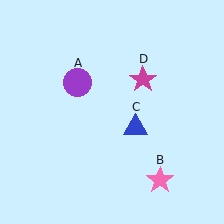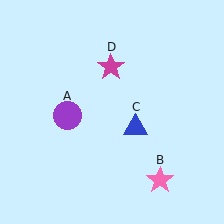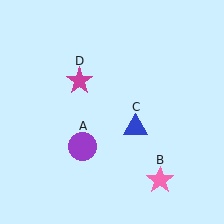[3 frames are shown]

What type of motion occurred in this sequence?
The purple circle (object A), magenta star (object D) rotated counterclockwise around the center of the scene.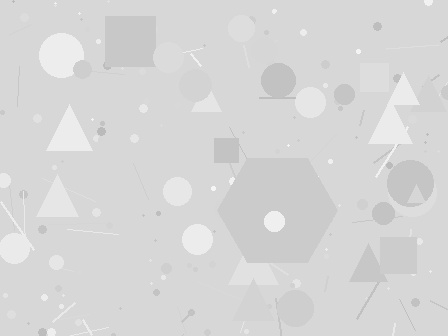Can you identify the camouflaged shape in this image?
The camouflaged shape is a hexagon.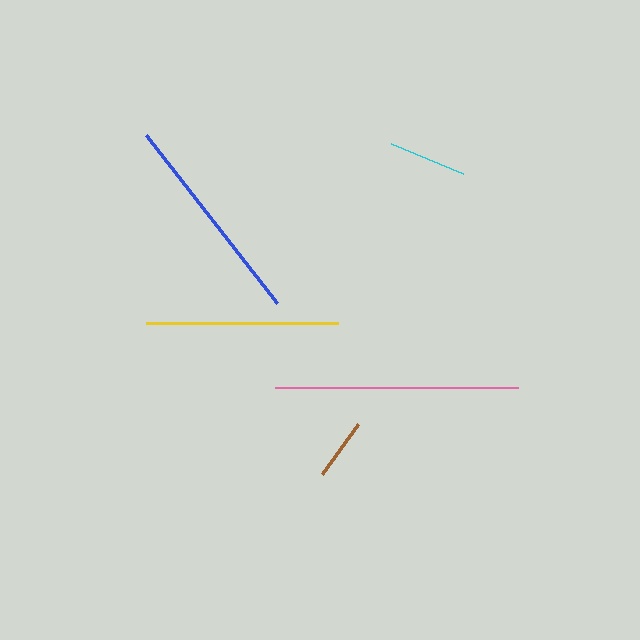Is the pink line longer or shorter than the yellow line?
The pink line is longer than the yellow line.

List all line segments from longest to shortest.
From longest to shortest: pink, blue, yellow, cyan, brown.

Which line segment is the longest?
The pink line is the longest at approximately 244 pixels.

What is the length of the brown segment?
The brown segment is approximately 61 pixels long.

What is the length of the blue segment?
The blue segment is approximately 213 pixels long.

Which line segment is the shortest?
The brown line is the shortest at approximately 61 pixels.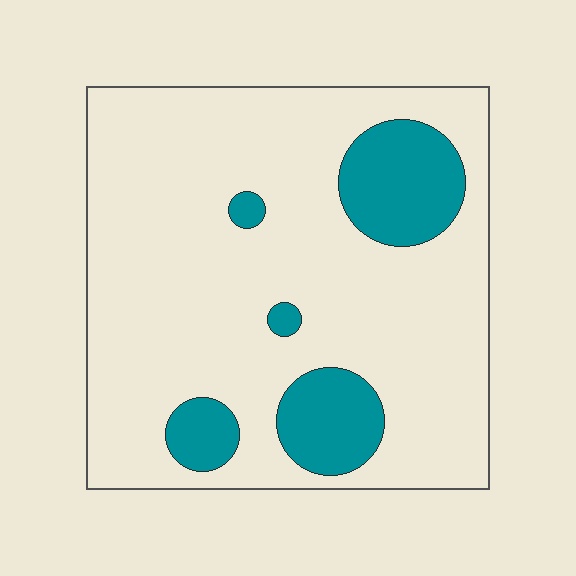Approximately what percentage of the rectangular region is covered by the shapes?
Approximately 20%.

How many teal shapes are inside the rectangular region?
5.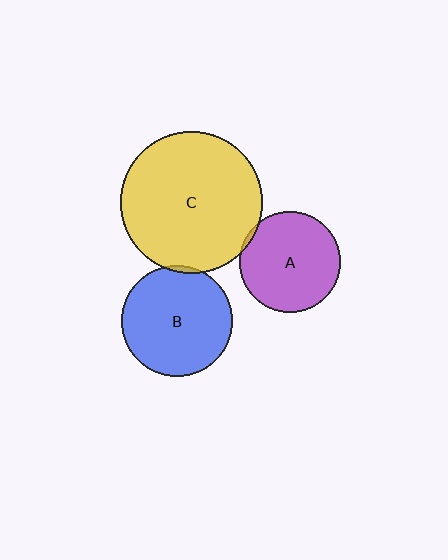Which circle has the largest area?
Circle C (yellow).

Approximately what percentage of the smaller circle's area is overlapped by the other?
Approximately 5%.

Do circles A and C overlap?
Yes.